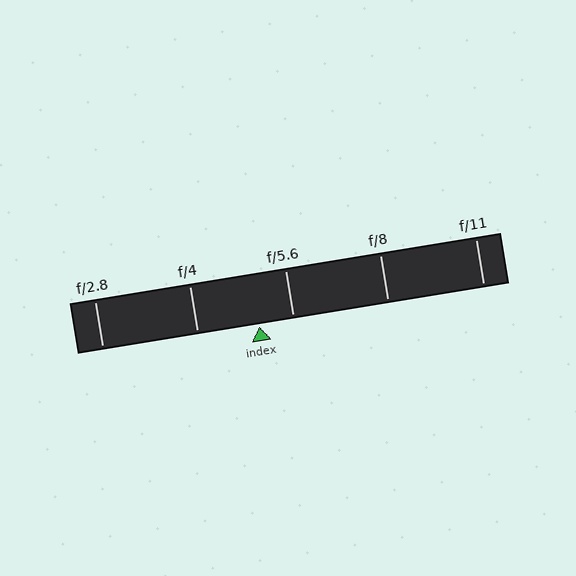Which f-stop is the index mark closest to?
The index mark is closest to f/5.6.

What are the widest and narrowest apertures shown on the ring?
The widest aperture shown is f/2.8 and the narrowest is f/11.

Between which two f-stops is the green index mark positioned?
The index mark is between f/4 and f/5.6.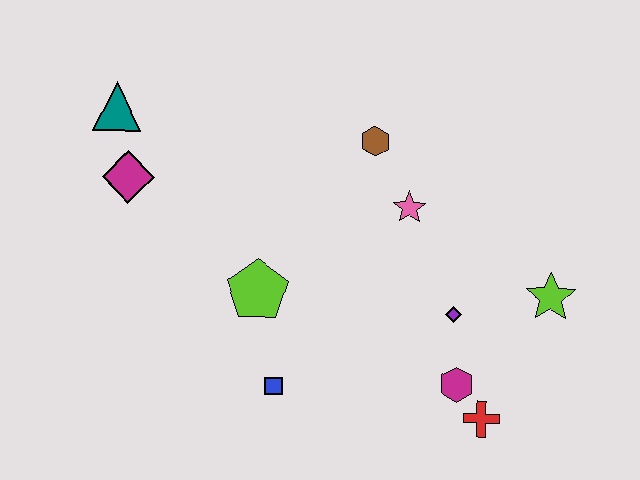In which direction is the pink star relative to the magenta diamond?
The pink star is to the right of the magenta diamond.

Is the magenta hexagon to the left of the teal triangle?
No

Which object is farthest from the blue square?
The teal triangle is farthest from the blue square.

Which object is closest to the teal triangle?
The magenta diamond is closest to the teal triangle.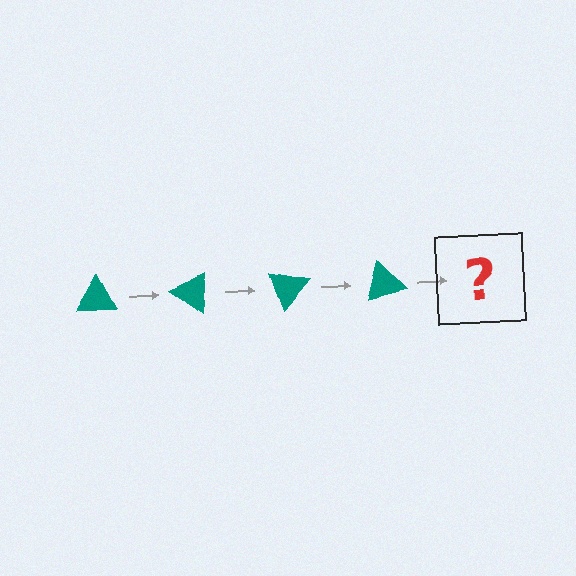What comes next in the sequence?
The next element should be a teal triangle rotated 140 degrees.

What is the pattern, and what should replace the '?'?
The pattern is that the triangle rotates 35 degrees each step. The '?' should be a teal triangle rotated 140 degrees.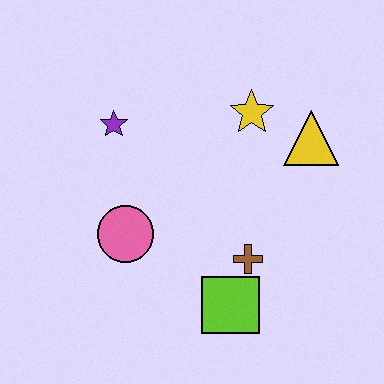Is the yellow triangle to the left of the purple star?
No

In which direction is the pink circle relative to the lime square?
The pink circle is to the left of the lime square.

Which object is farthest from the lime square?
The purple star is farthest from the lime square.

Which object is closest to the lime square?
The brown cross is closest to the lime square.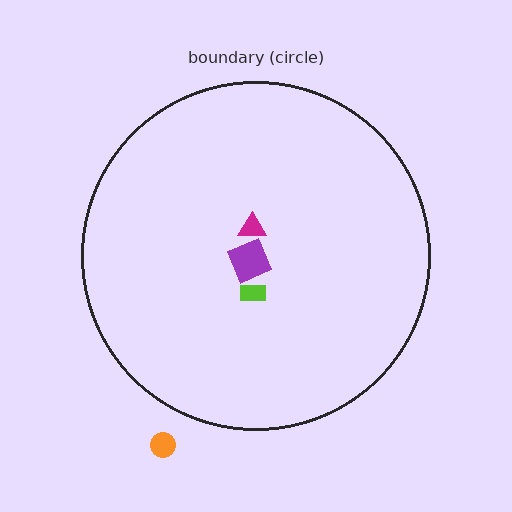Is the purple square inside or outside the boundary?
Inside.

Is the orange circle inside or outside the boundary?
Outside.